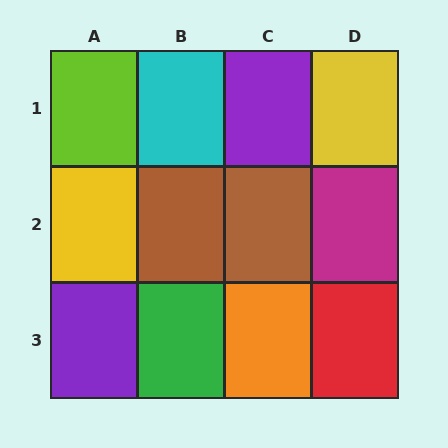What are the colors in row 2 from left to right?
Yellow, brown, brown, magenta.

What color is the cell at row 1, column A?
Lime.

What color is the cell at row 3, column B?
Green.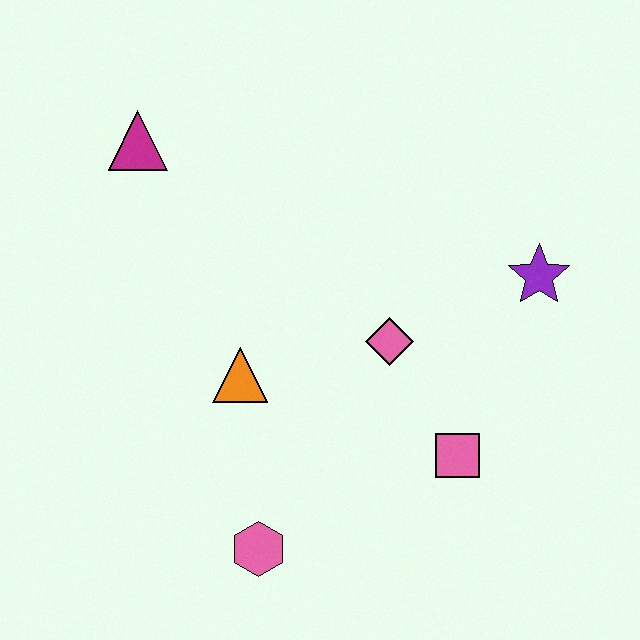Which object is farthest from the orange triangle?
The purple star is farthest from the orange triangle.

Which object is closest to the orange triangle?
The pink diamond is closest to the orange triangle.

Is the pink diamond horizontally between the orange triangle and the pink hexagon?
No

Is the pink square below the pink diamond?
Yes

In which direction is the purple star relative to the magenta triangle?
The purple star is to the right of the magenta triangle.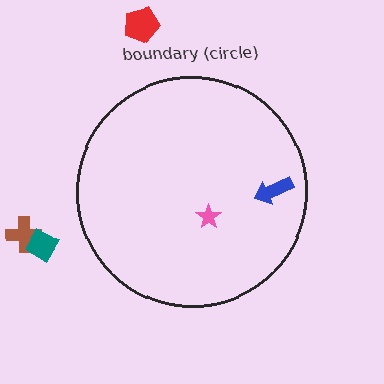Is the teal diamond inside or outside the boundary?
Outside.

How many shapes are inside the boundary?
2 inside, 3 outside.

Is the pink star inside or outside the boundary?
Inside.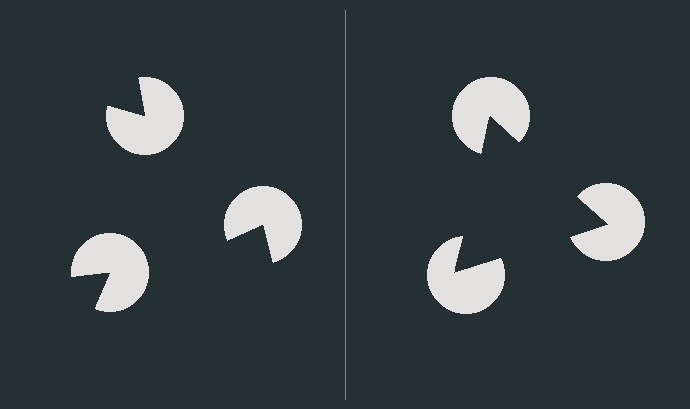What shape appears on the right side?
An illusory triangle.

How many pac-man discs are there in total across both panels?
6 — 3 on each side.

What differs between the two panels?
The pac-man discs are positioned identically on both sides; only the wedge orientations differ. On the right they align to a triangle; on the left they are misaligned.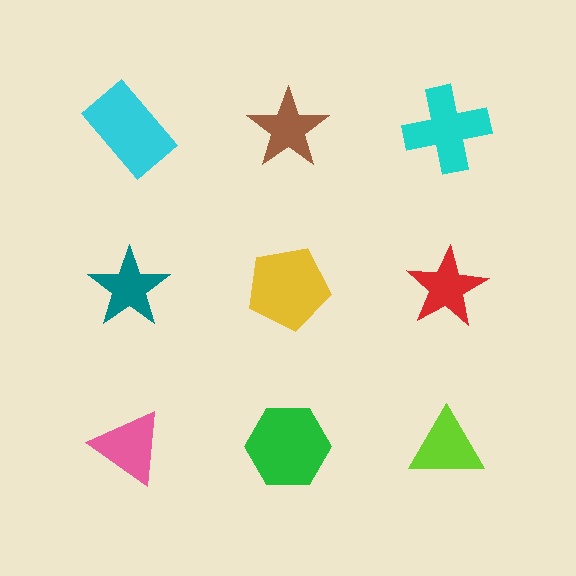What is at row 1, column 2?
A brown star.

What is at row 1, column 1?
A cyan rectangle.